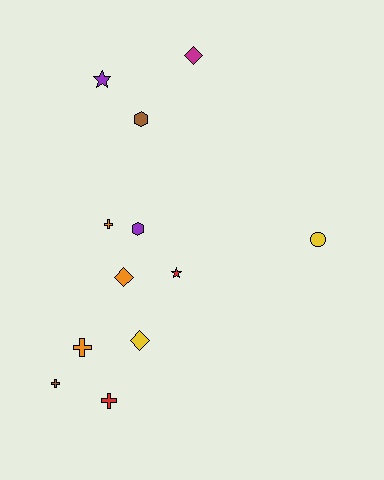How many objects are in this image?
There are 12 objects.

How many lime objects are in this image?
There are no lime objects.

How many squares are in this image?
There are no squares.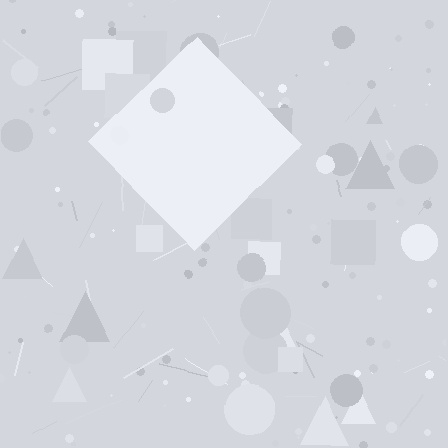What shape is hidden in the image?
A diamond is hidden in the image.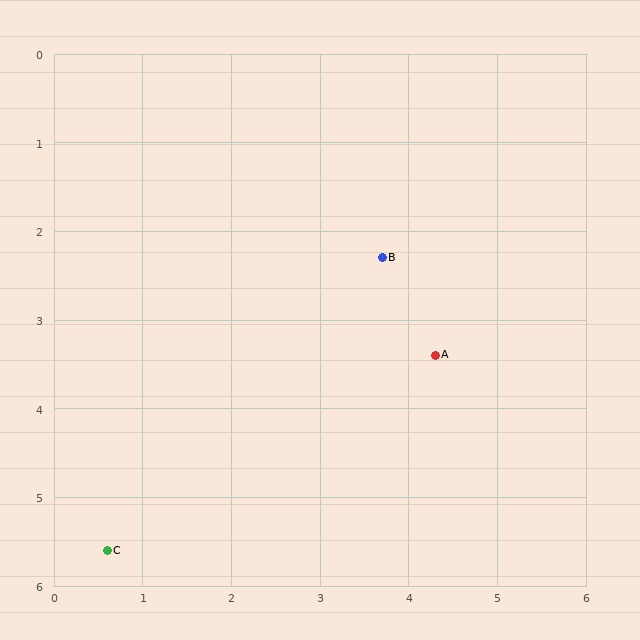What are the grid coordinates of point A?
Point A is at approximately (4.3, 3.4).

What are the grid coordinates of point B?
Point B is at approximately (3.7, 2.3).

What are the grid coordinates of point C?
Point C is at approximately (0.6, 5.6).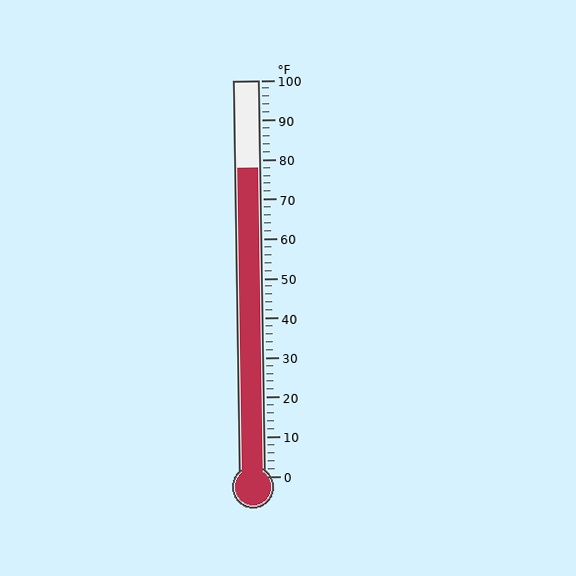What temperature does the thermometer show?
The thermometer shows approximately 78°F.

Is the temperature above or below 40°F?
The temperature is above 40°F.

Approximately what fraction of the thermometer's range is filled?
The thermometer is filled to approximately 80% of its range.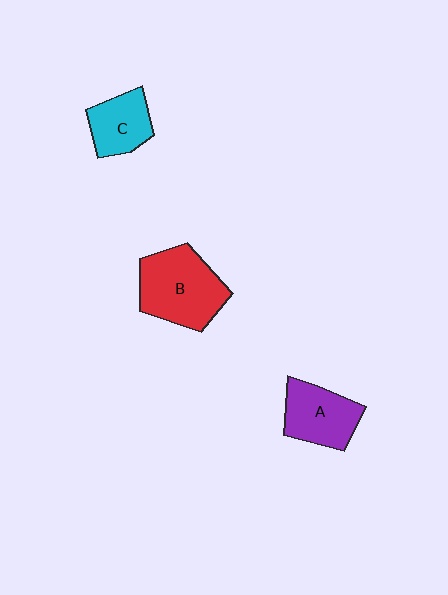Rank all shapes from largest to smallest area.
From largest to smallest: B (red), A (purple), C (cyan).